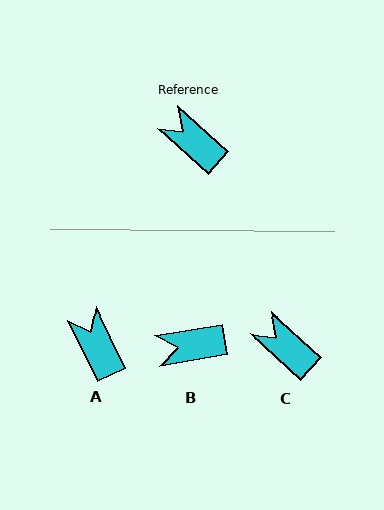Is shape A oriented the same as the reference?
No, it is off by about 22 degrees.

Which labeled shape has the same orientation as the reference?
C.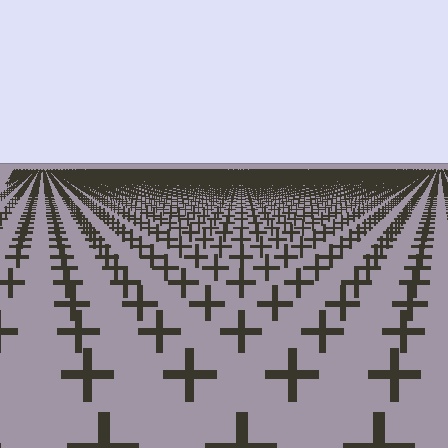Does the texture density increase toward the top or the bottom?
Density increases toward the top.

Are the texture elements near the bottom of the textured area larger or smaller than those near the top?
Larger. Near the bottom, elements are closer to the viewer and appear at a bigger on-screen size.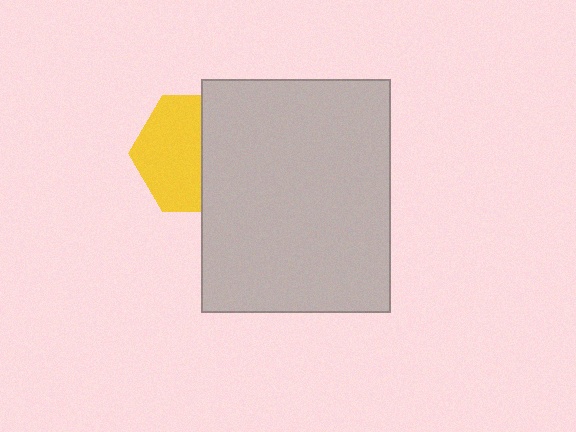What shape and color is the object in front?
The object in front is a light gray rectangle.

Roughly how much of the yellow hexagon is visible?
About half of it is visible (roughly 55%).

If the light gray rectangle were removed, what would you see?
You would see the complete yellow hexagon.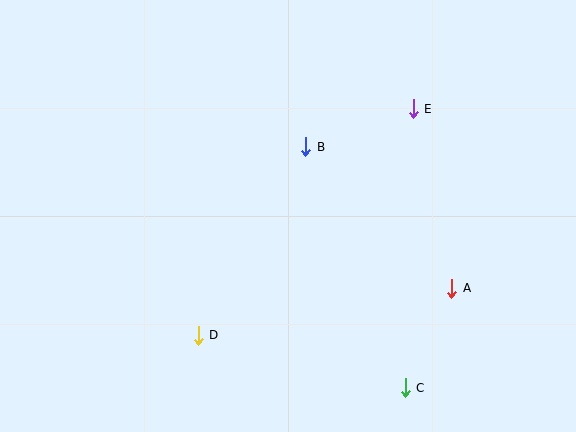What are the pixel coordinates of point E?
Point E is at (413, 109).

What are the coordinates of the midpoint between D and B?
The midpoint between D and B is at (252, 241).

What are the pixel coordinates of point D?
Point D is at (198, 335).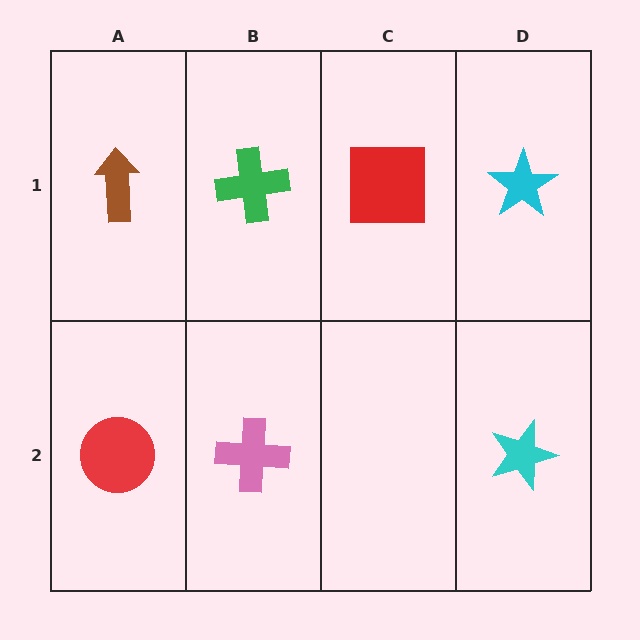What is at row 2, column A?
A red circle.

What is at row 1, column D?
A cyan star.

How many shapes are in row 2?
3 shapes.